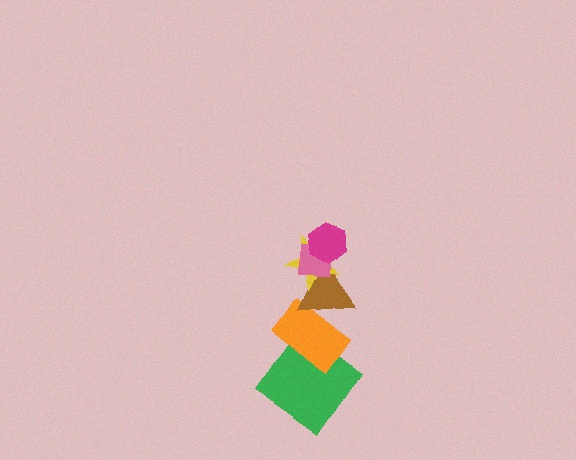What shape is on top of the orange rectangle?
The brown triangle is on top of the orange rectangle.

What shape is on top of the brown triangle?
The yellow star is on top of the brown triangle.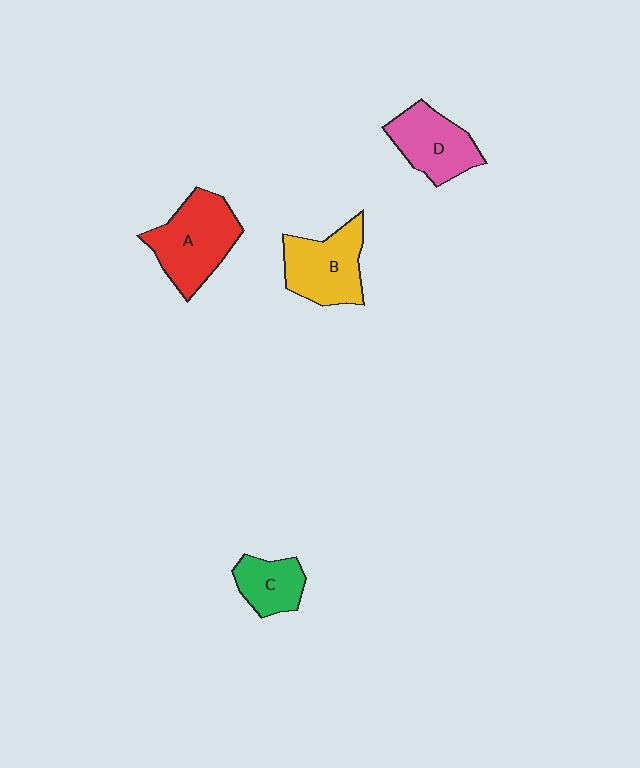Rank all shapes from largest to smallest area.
From largest to smallest: A (red), B (yellow), D (pink), C (green).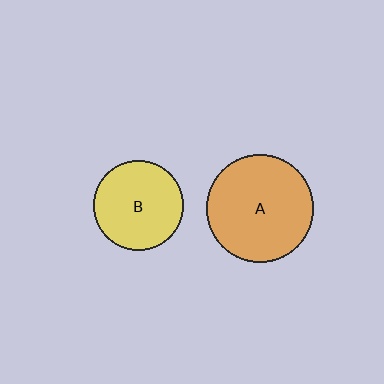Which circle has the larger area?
Circle A (orange).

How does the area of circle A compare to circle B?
Approximately 1.4 times.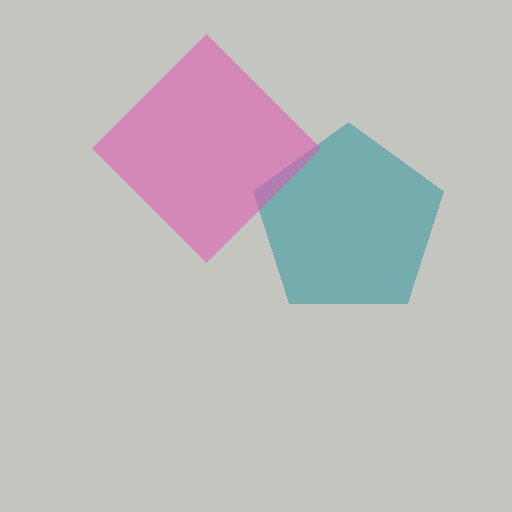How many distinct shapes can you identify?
There are 2 distinct shapes: a teal pentagon, a pink diamond.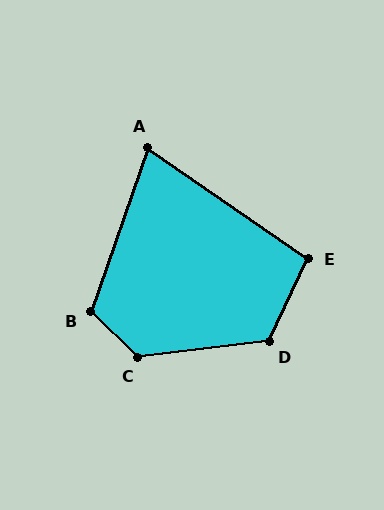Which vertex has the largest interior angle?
C, at approximately 129 degrees.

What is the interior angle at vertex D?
Approximately 122 degrees (obtuse).